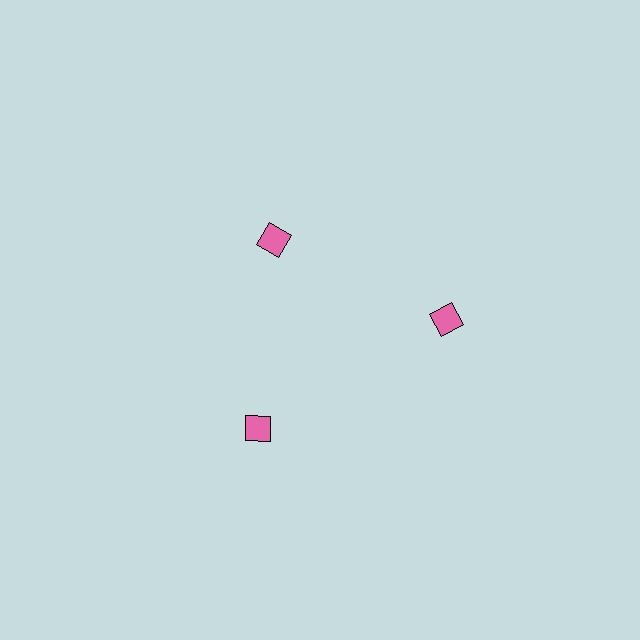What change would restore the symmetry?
The symmetry would be restored by moving it outward, back onto the ring so that all 3 squares sit at equal angles and equal distance from the center.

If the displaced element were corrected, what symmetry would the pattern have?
It would have 3-fold rotational symmetry — the pattern would map onto itself every 120 degrees.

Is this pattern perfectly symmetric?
No. The 3 pink squares are arranged in a ring, but one element near the 11 o'clock position is pulled inward toward the center, breaking the 3-fold rotational symmetry.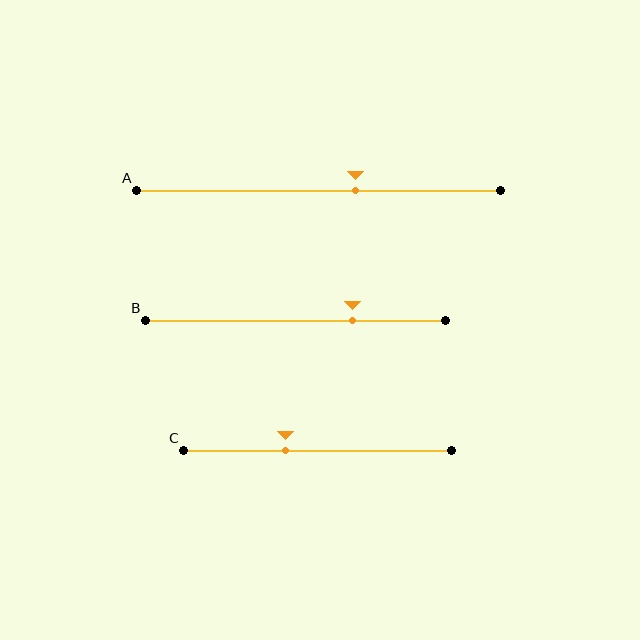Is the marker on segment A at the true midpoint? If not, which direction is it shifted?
No, the marker on segment A is shifted to the right by about 10% of the segment length.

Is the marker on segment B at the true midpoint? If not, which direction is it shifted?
No, the marker on segment B is shifted to the right by about 19% of the segment length.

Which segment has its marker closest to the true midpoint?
Segment A has its marker closest to the true midpoint.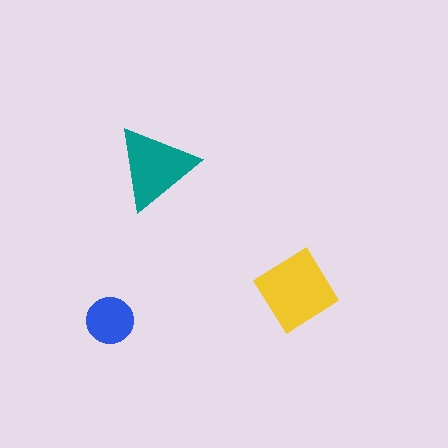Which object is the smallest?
The blue circle.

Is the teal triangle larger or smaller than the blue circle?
Larger.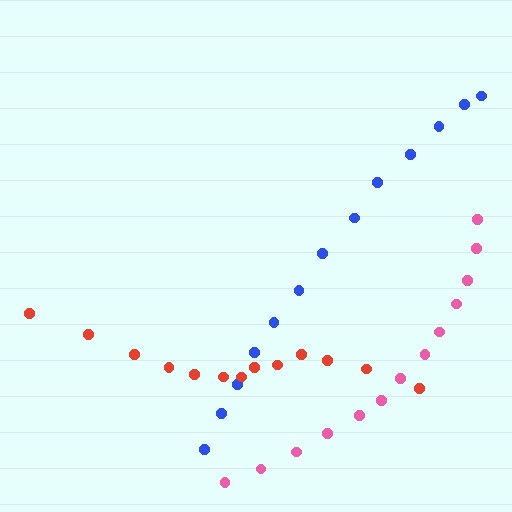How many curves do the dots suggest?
There are 3 distinct paths.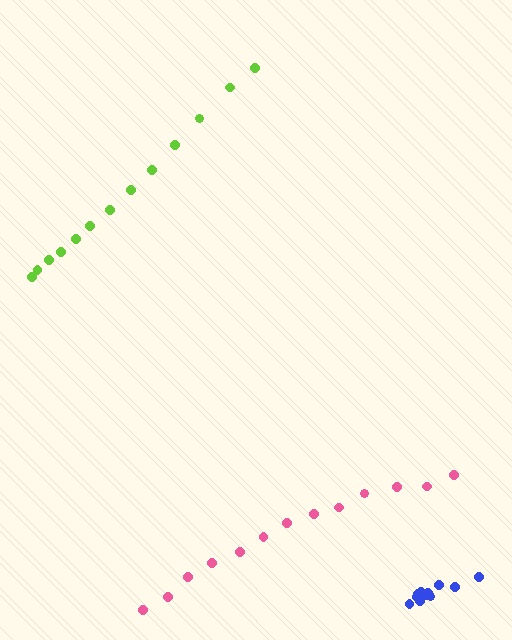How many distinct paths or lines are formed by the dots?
There are 3 distinct paths.